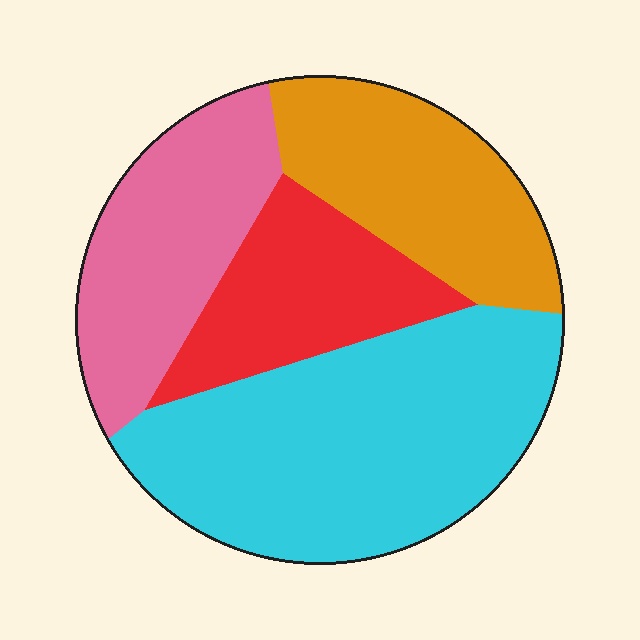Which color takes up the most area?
Cyan, at roughly 40%.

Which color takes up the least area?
Red, at roughly 15%.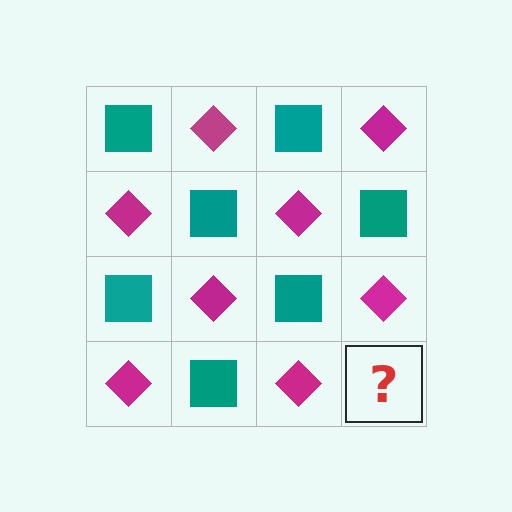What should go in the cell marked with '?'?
The missing cell should contain a teal square.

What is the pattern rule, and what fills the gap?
The rule is that it alternates teal square and magenta diamond in a checkerboard pattern. The gap should be filled with a teal square.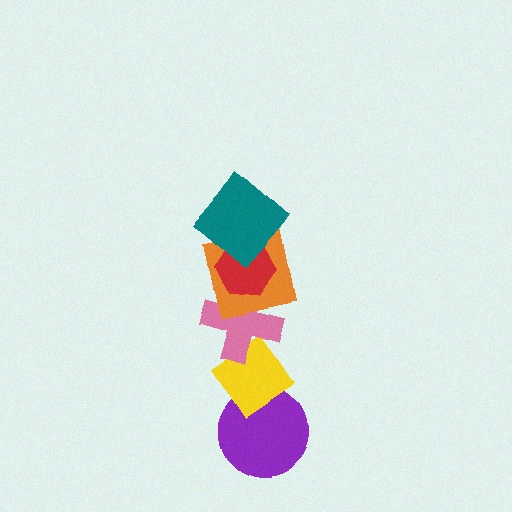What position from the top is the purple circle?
The purple circle is 6th from the top.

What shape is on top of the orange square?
The red hexagon is on top of the orange square.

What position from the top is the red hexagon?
The red hexagon is 2nd from the top.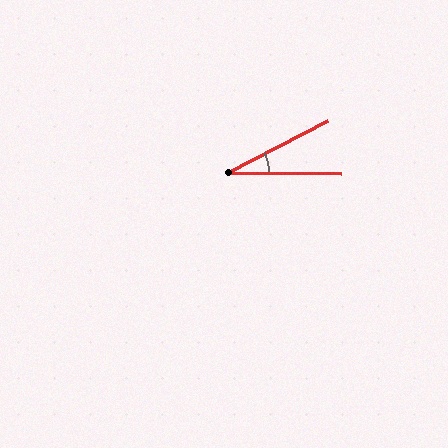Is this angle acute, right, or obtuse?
It is acute.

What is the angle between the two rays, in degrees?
Approximately 28 degrees.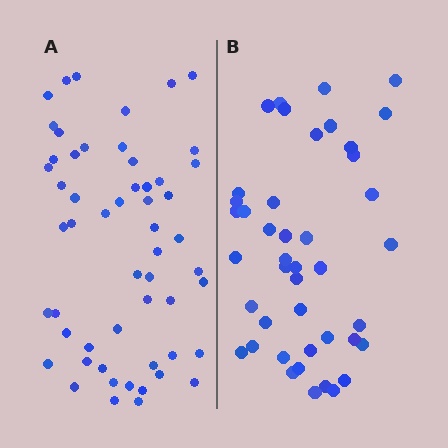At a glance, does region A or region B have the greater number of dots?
Region A (the left region) has more dots.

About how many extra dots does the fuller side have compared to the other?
Region A has roughly 12 or so more dots than region B.